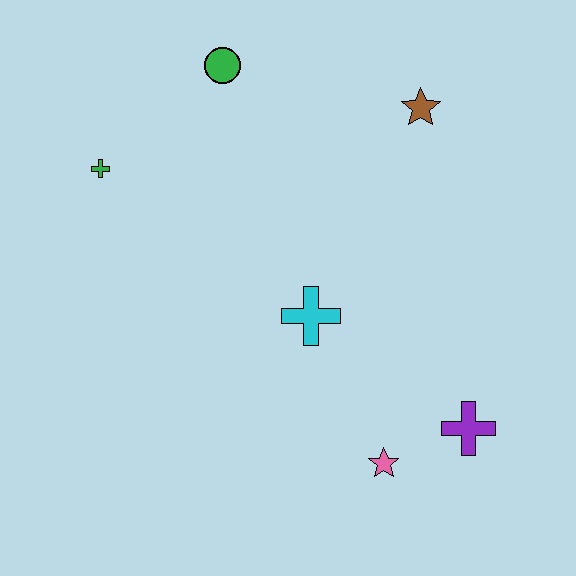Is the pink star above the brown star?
No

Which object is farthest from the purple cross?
The green cross is farthest from the purple cross.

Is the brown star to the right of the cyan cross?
Yes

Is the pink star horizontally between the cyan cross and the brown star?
Yes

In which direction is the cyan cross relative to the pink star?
The cyan cross is above the pink star.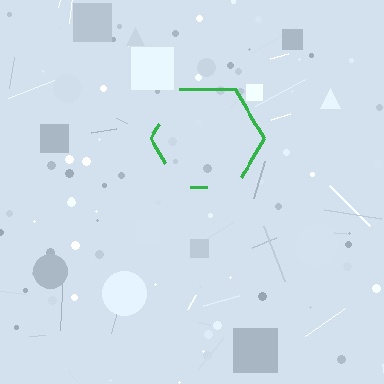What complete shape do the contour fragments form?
The contour fragments form a hexagon.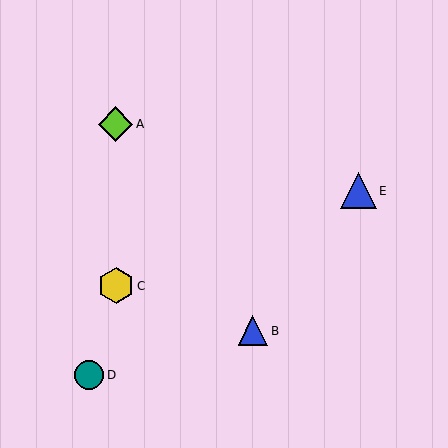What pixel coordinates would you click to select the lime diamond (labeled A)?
Click at (115, 124) to select the lime diamond A.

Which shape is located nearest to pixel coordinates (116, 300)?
The yellow hexagon (labeled C) at (116, 286) is nearest to that location.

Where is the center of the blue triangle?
The center of the blue triangle is at (358, 191).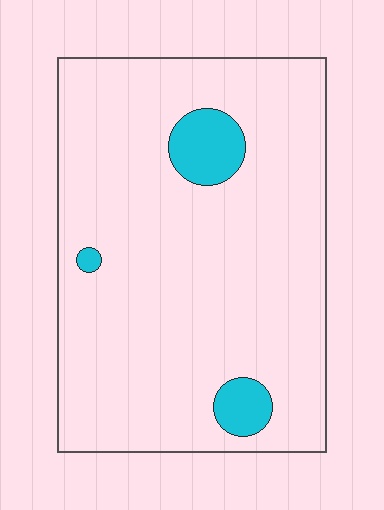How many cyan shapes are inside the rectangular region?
3.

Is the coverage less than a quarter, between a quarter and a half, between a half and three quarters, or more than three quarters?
Less than a quarter.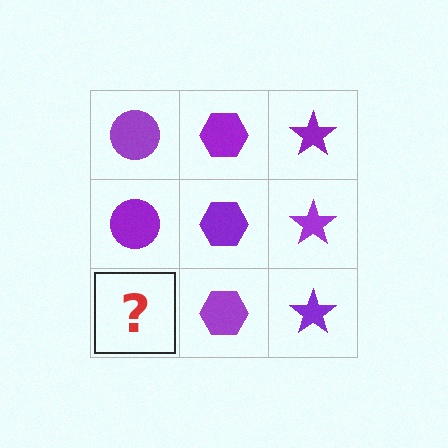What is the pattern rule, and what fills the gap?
The rule is that each column has a consistent shape. The gap should be filled with a purple circle.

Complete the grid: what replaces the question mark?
The question mark should be replaced with a purple circle.